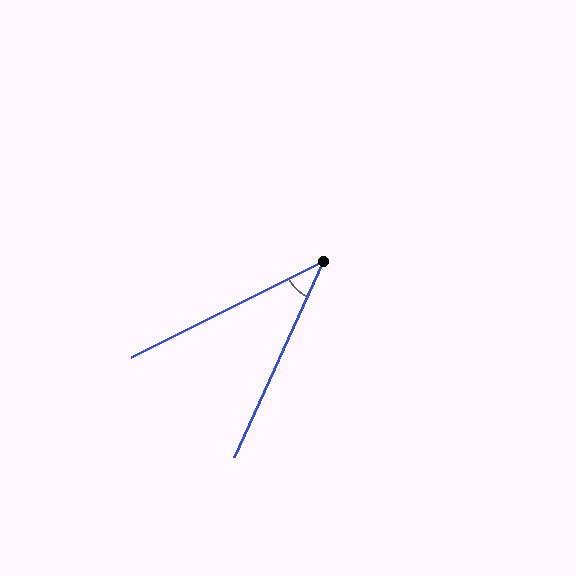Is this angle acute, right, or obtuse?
It is acute.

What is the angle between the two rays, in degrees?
Approximately 39 degrees.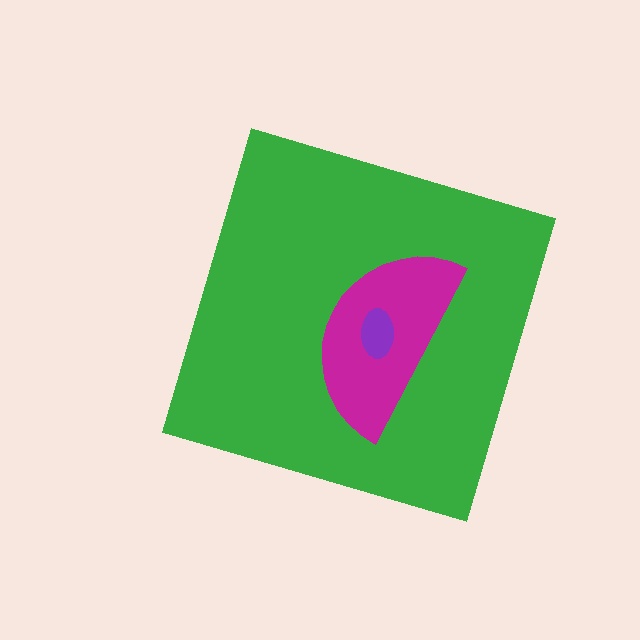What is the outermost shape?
The green diamond.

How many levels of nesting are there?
3.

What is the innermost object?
The purple ellipse.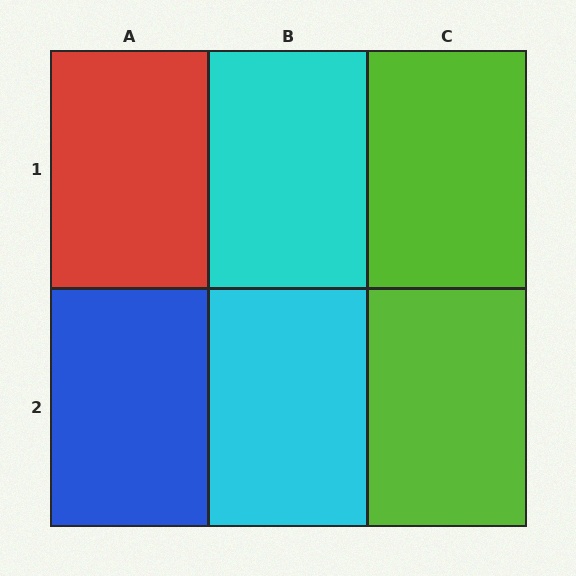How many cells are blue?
1 cell is blue.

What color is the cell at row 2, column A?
Blue.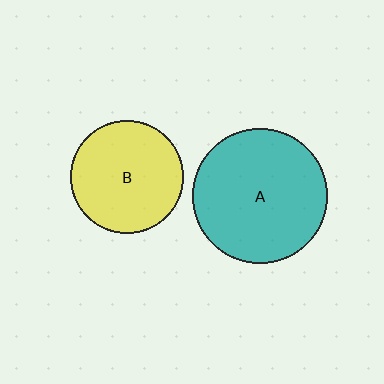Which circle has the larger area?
Circle A (teal).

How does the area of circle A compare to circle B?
Approximately 1.4 times.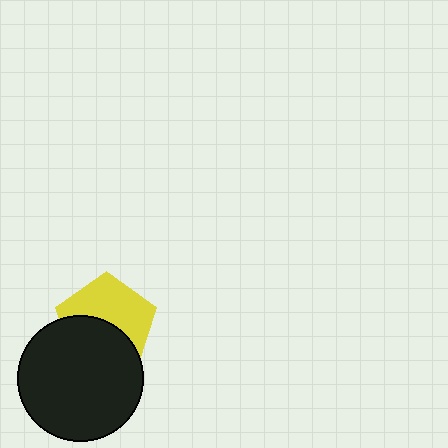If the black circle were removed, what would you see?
You would see the complete yellow pentagon.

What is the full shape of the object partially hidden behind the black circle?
The partially hidden object is a yellow pentagon.